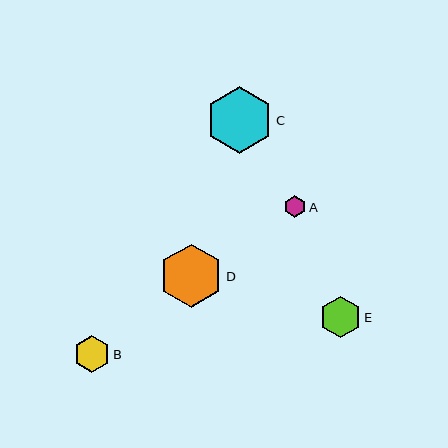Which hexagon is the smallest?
Hexagon A is the smallest with a size of approximately 22 pixels.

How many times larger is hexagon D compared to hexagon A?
Hexagon D is approximately 2.9 times the size of hexagon A.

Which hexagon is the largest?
Hexagon C is the largest with a size of approximately 67 pixels.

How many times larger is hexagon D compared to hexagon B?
Hexagon D is approximately 1.7 times the size of hexagon B.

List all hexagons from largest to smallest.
From largest to smallest: C, D, E, B, A.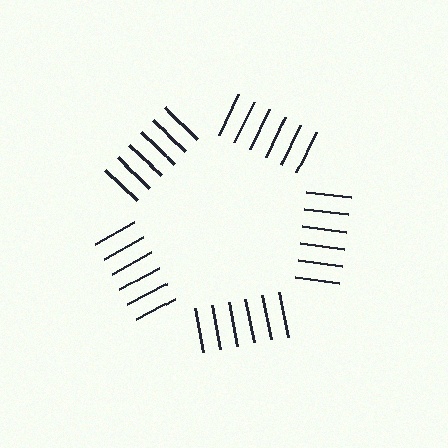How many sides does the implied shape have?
5 sides — the line-ends trace a pentagon.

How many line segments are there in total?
30 — 6 along each of the 5 edges.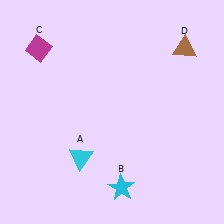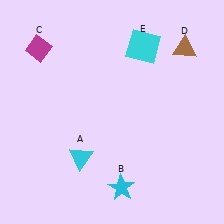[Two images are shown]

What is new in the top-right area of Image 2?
A cyan square (E) was added in the top-right area of Image 2.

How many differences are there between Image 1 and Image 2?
There is 1 difference between the two images.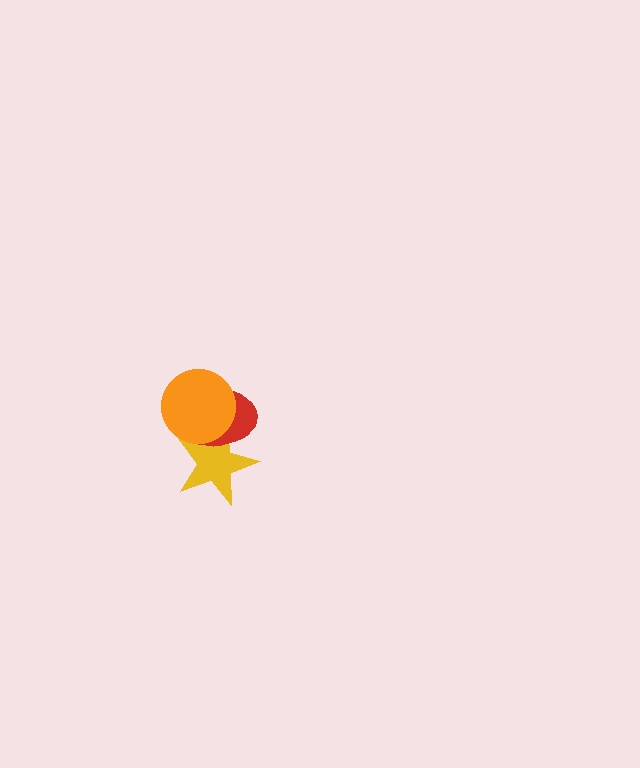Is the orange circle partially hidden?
No, no other shape covers it.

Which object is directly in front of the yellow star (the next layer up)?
The red ellipse is directly in front of the yellow star.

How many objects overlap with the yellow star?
2 objects overlap with the yellow star.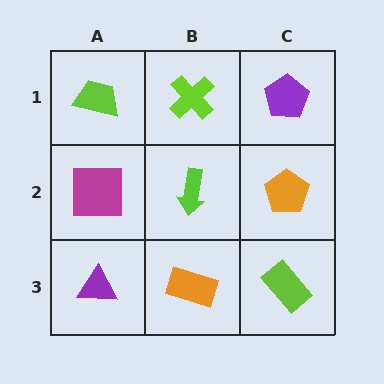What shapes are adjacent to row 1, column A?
A magenta square (row 2, column A), a lime cross (row 1, column B).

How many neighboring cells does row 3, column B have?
3.